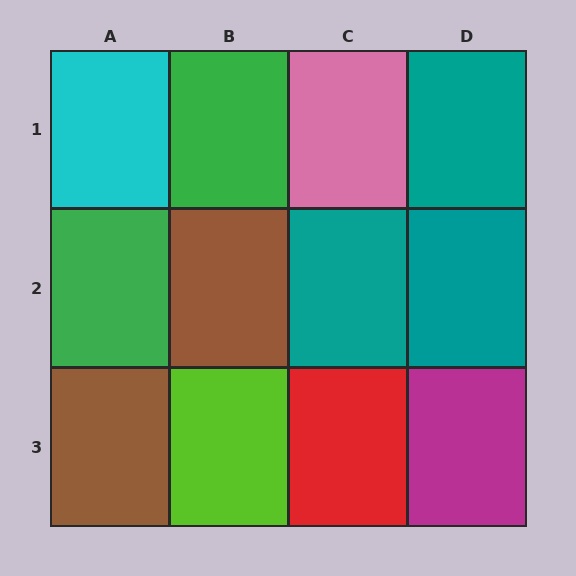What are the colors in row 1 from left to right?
Cyan, green, pink, teal.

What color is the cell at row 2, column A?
Green.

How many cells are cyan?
1 cell is cyan.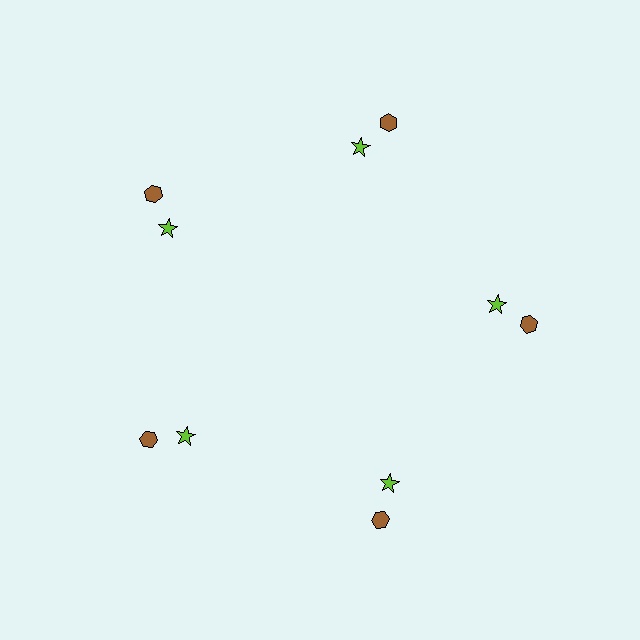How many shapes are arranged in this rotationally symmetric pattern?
There are 10 shapes, arranged in 5 groups of 2.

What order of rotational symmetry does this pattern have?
This pattern has 5-fold rotational symmetry.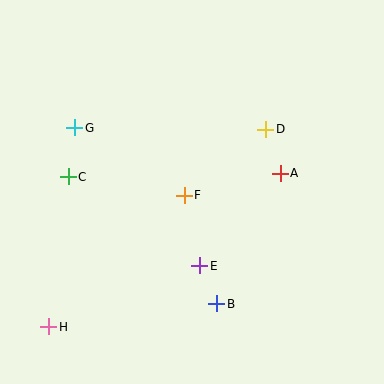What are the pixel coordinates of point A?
Point A is at (280, 173).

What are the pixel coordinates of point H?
Point H is at (49, 327).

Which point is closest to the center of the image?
Point F at (184, 195) is closest to the center.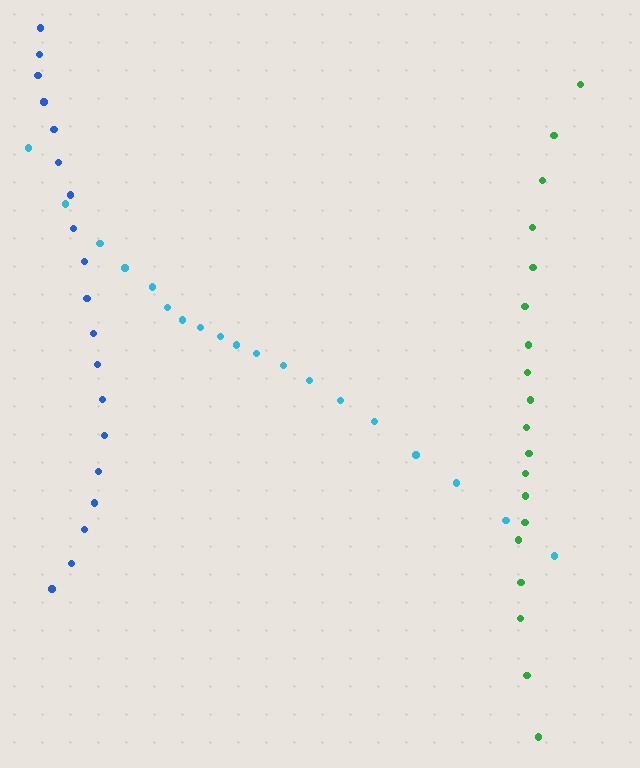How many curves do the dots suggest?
There are 3 distinct paths.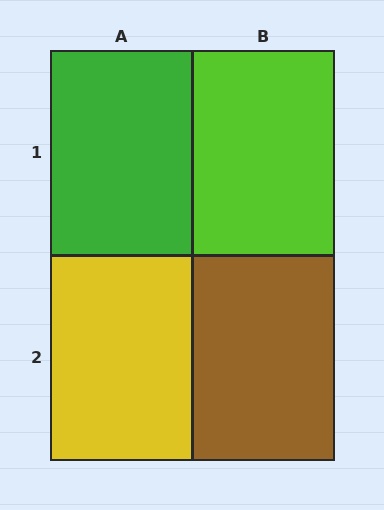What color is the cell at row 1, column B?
Lime.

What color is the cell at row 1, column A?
Green.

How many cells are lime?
1 cell is lime.